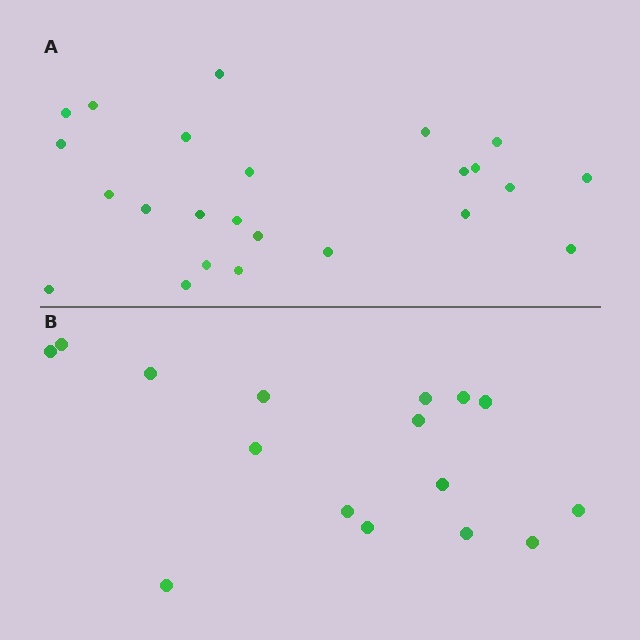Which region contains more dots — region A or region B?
Region A (the top region) has more dots.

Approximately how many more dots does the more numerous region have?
Region A has roughly 8 or so more dots than region B.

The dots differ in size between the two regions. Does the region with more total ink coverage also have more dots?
No. Region B has more total ink coverage because its dots are larger, but region A actually contains more individual dots. Total area can be misleading — the number of items is what matters here.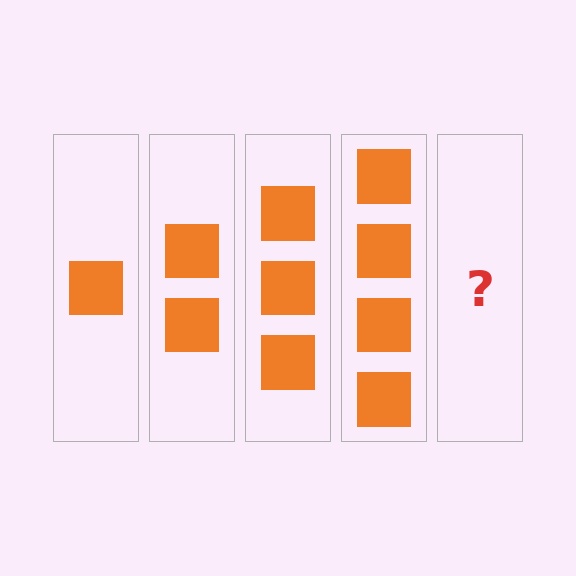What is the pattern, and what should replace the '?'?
The pattern is that each step adds one more square. The '?' should be 5 squares.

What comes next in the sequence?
The next element should be 5 squares.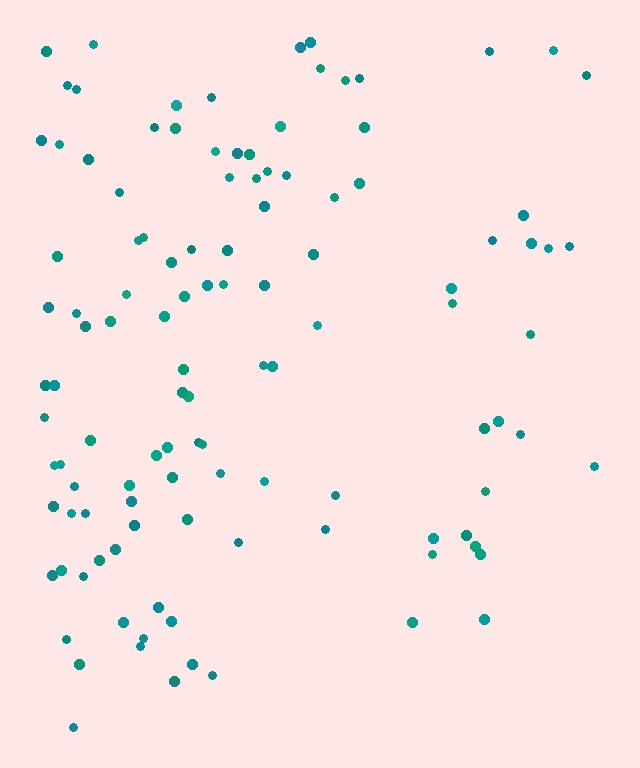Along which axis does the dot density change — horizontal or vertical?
Horizontal.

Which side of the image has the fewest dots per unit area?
The right.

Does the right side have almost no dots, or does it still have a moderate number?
Still a moderate number, just noticeably fewer than the left.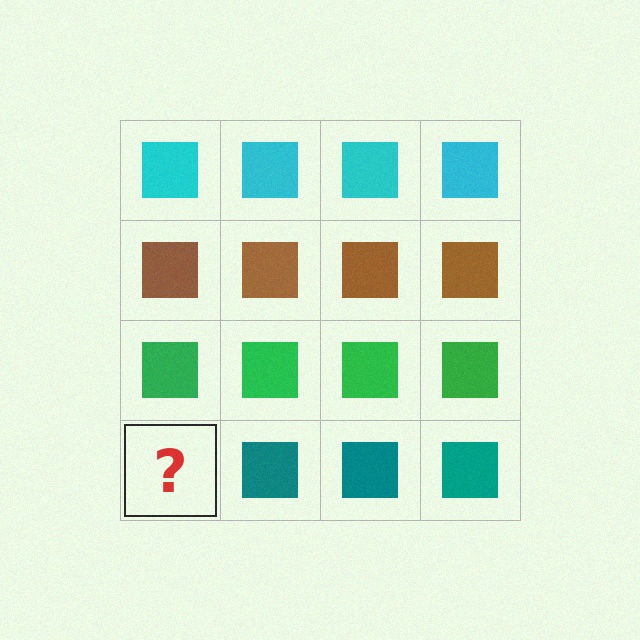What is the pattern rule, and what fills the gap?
The rule is that each row has a consistent color. The gap should be filled with a teal square.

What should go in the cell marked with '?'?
The missing cell should contain a teal square.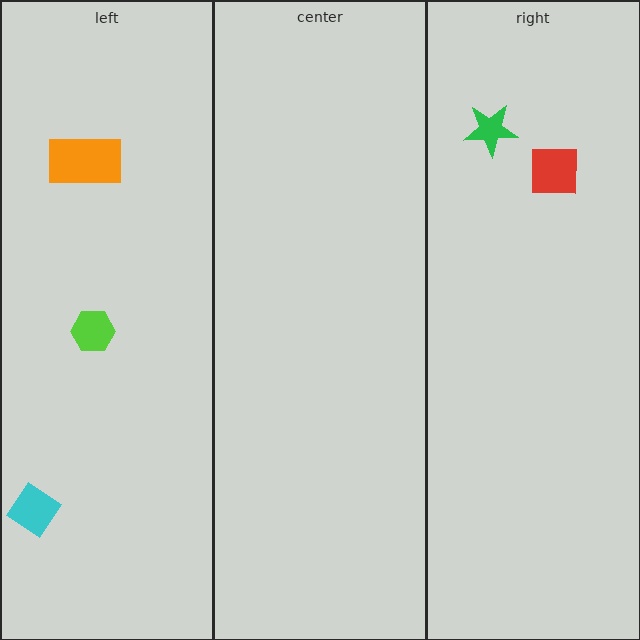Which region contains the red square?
The right region.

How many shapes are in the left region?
3.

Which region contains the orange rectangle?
The left region.